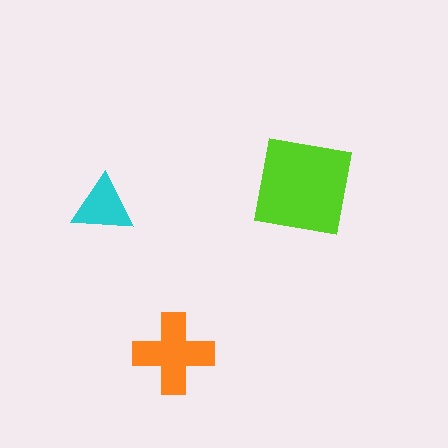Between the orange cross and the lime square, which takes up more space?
The lime square.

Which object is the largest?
The lime square.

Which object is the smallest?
The cyan triangle.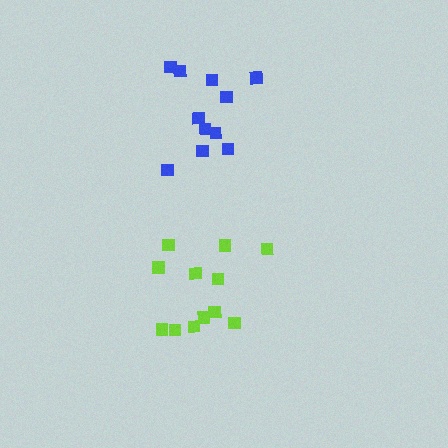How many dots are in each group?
Group 1: 12 dots, Group 2: 12 dots (24 total).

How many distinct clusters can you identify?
There are 2 distinct clusters.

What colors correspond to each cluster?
The clusters are colored: lime, blue.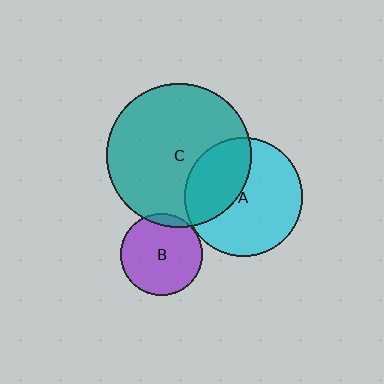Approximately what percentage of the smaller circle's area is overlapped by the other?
Approximately 10%.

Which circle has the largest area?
Circle C (teal).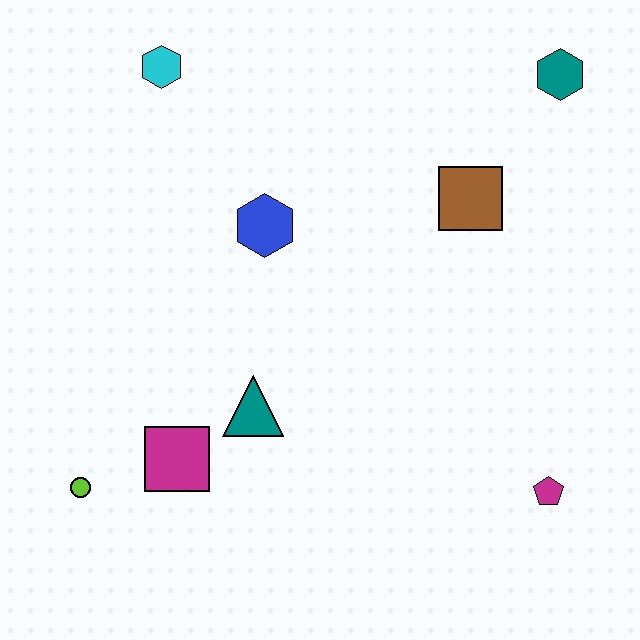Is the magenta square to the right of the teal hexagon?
No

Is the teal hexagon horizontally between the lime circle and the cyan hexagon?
No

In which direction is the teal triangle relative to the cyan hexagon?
The teal triangle is below the cyan hexagon.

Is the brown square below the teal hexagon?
Yes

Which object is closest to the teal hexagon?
The brown square is closest to the teal hexagon.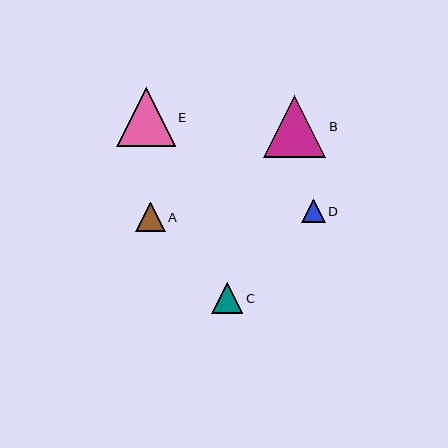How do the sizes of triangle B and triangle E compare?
Triangle B and triangle E are approximately the same size.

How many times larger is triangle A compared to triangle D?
Triangle A is approximately 1.3 times the size of triangle D.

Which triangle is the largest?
Triangle B is the largest with a size of approximately 62 pixels.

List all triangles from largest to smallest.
From largest to smallest: B, E, C, A, D.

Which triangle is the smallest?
Triangle D is the smallest with a size of approximately 23 pixels.